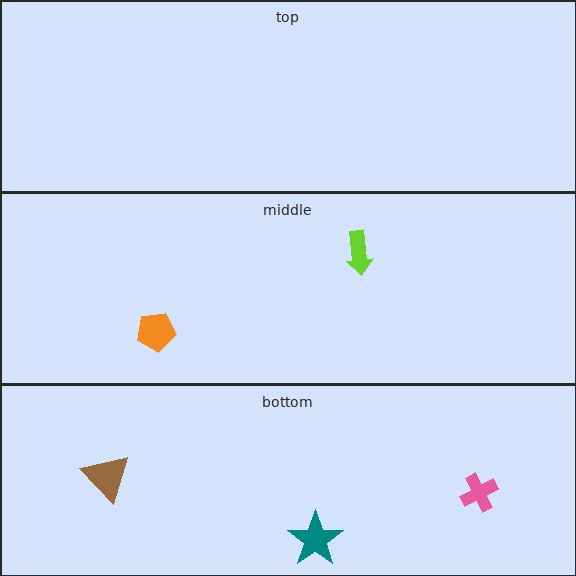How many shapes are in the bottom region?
3.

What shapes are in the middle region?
The lime arrow, the orange pentagon.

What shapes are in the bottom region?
The pink cross, the teal star, the brown triangle.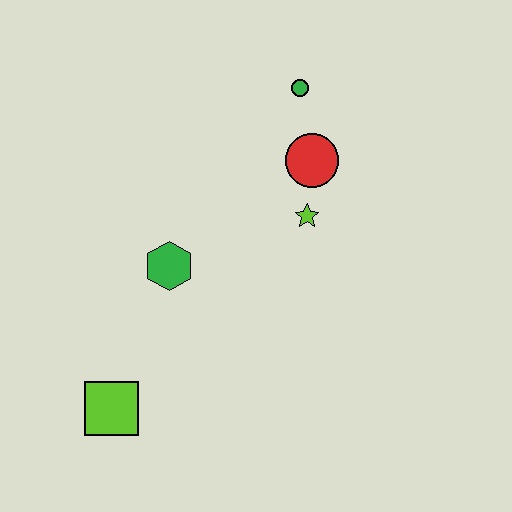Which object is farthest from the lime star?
The lime square is farthest from the lime star.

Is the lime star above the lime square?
Yes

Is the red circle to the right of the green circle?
Yes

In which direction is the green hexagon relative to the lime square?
The green hexagon is above the lime square.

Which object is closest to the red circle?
The lime star is closest to the red circle.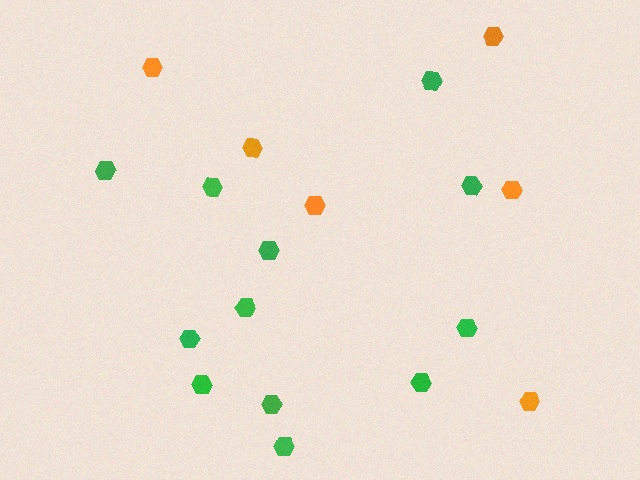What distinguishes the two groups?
There are 2 groups: one group of orange hexagons (6) and one group of green hexagons (12).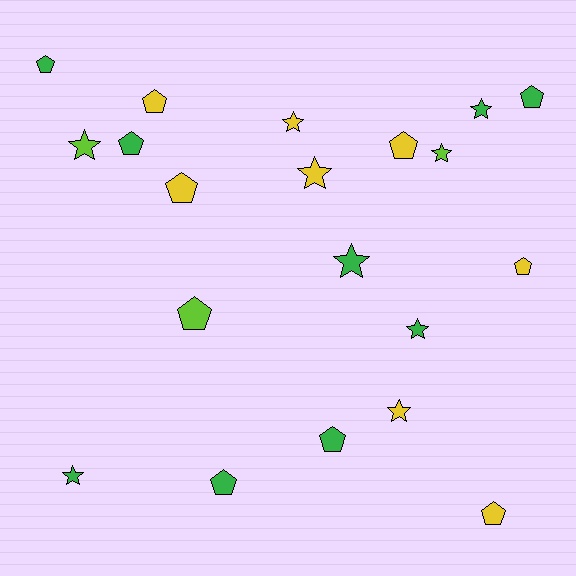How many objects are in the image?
There are 20 objects.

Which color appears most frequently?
Green, with 9 objects.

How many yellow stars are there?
There are 3 yellow stars.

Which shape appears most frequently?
Pentagon, with 11 objects.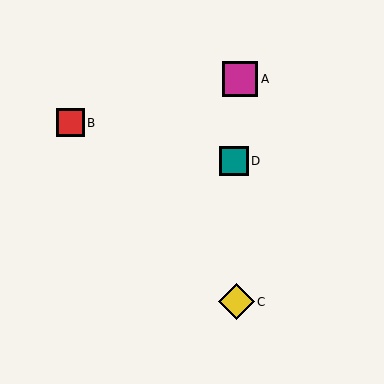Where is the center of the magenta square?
The center of the magenta square is at (240, 79).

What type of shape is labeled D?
Shape D is a teal square.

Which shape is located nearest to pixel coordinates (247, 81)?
The magenta square (labeled A) at (240, 79) is nearest to that location.